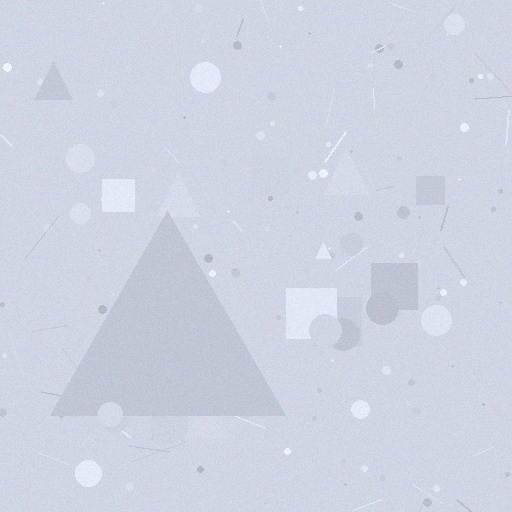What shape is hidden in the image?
A triangle is hidden in the image.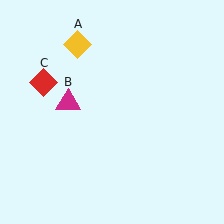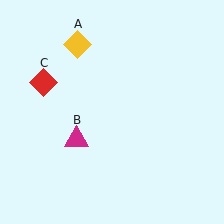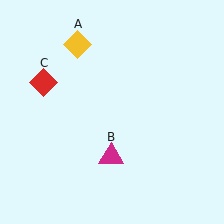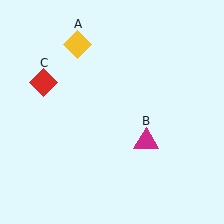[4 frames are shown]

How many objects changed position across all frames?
1 object changed position: magenta triangle (object B).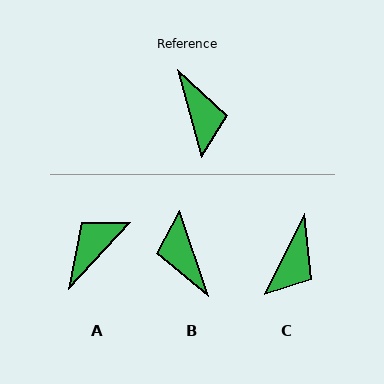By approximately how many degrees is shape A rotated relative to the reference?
Approximately 122 degrees counter-clockwise.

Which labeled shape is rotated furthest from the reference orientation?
B, about 176 degrees away.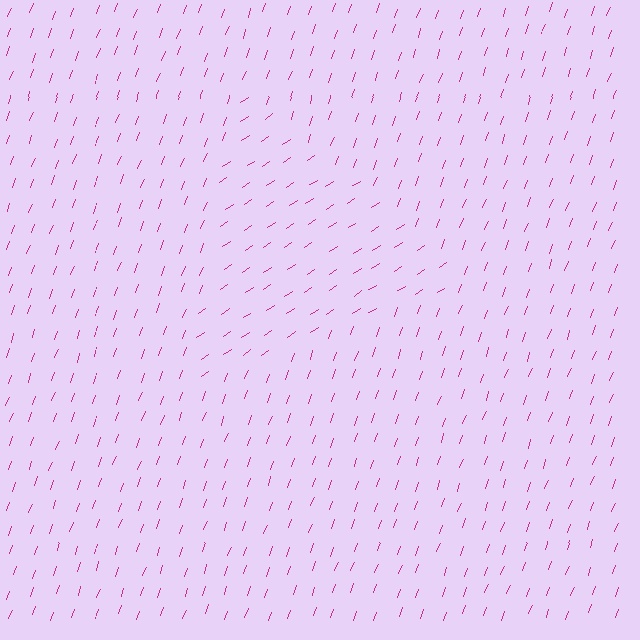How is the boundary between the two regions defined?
The boundary is defined purely by a change in line orientation (approximately 36 degrees difference). All lines are the same color and thickness.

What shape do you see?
I see a triangle.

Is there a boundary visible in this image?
Yes, there is a texture boundary formed by a change in line orientation.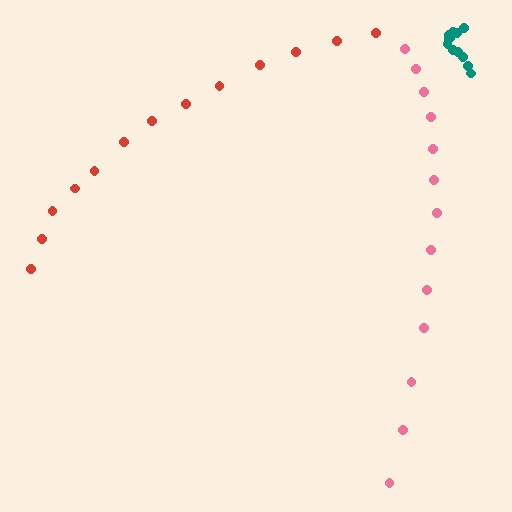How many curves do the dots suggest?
There are 3 distinct paths.